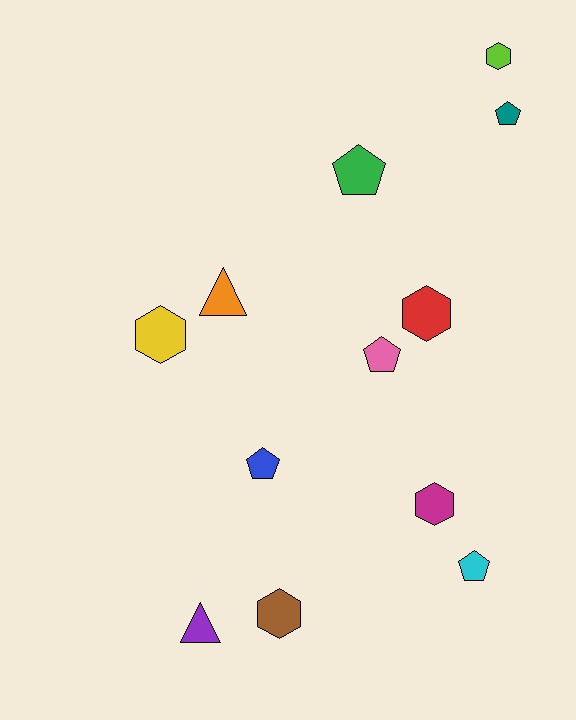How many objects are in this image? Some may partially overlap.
There are 12 objects.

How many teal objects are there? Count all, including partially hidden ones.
There is 1 teal object.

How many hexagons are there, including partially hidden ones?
There are 5 hexagons.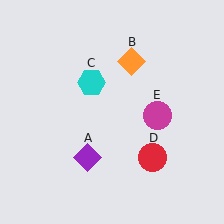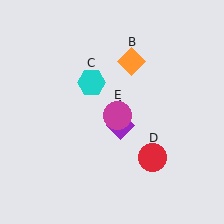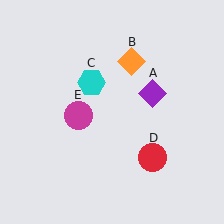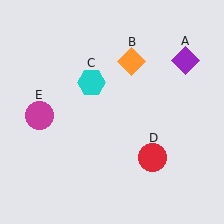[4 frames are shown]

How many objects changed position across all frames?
2 objects changed position: purple diamond (object A), magenta circle (object E).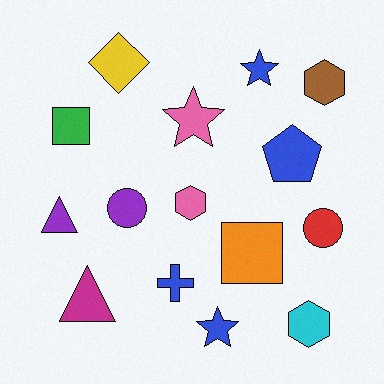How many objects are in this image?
There are 15 objects.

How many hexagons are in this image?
There are 3 hexagons.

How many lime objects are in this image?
There are no lime objects.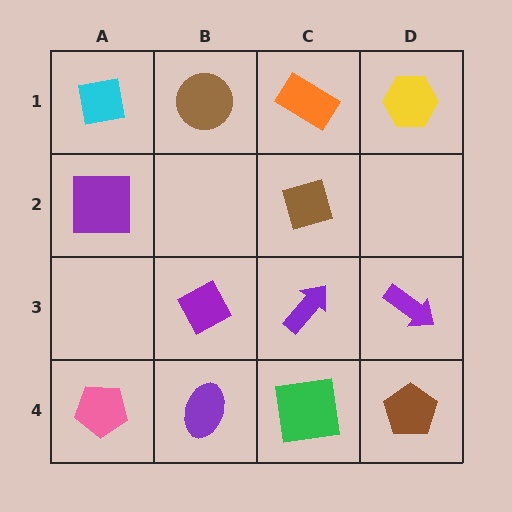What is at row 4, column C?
A green square.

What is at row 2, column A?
A purple square.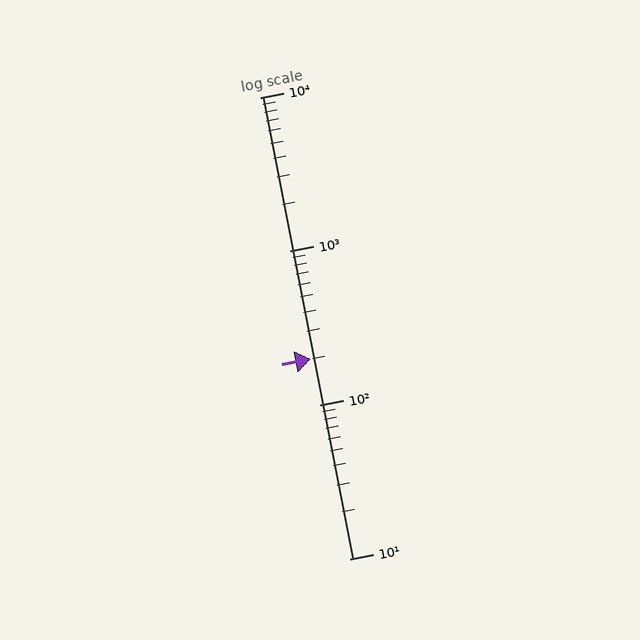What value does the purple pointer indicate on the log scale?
The pointer indicates approximately 200.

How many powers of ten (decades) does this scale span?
The scale spans 3 decades, from 10 to 10000.